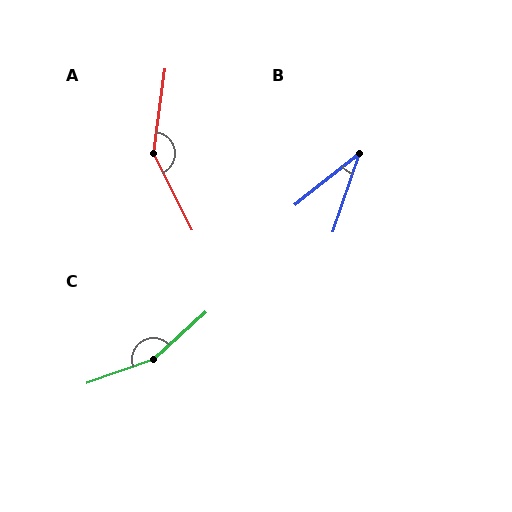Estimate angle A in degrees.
Approximately 145 degrees.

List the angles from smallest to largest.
B (33°), A (145°), C (158°).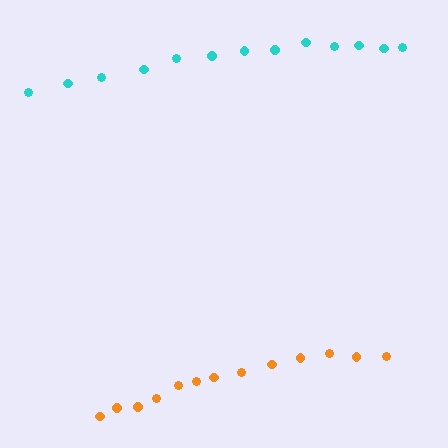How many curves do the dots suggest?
There are 2 distinct paths.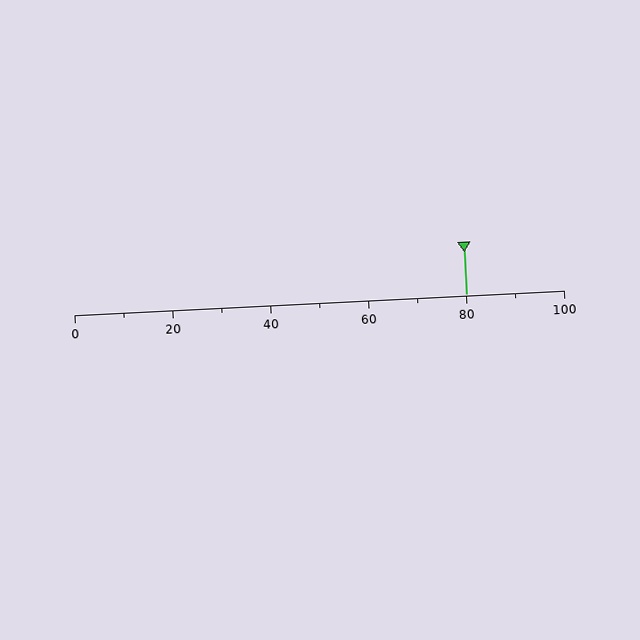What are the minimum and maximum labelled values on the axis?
The axis runs from 0 to 100.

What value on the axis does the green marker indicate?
The marker indicates approximately 80.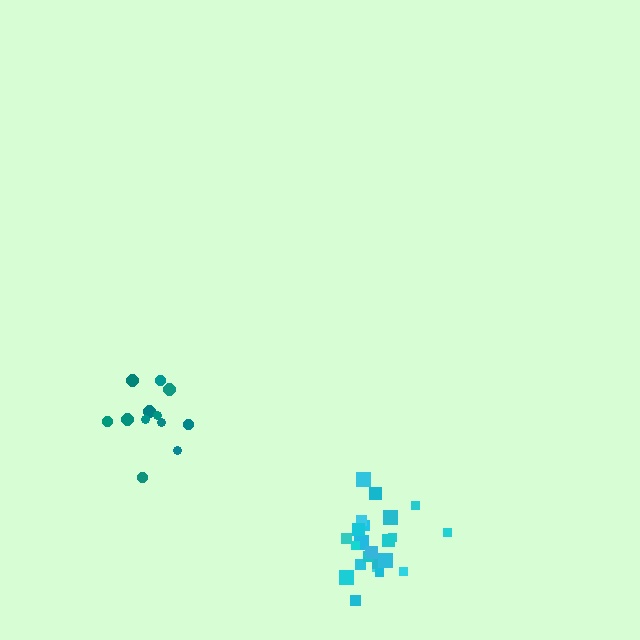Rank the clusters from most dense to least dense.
cyan, teal.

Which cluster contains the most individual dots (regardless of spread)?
Cyan (23).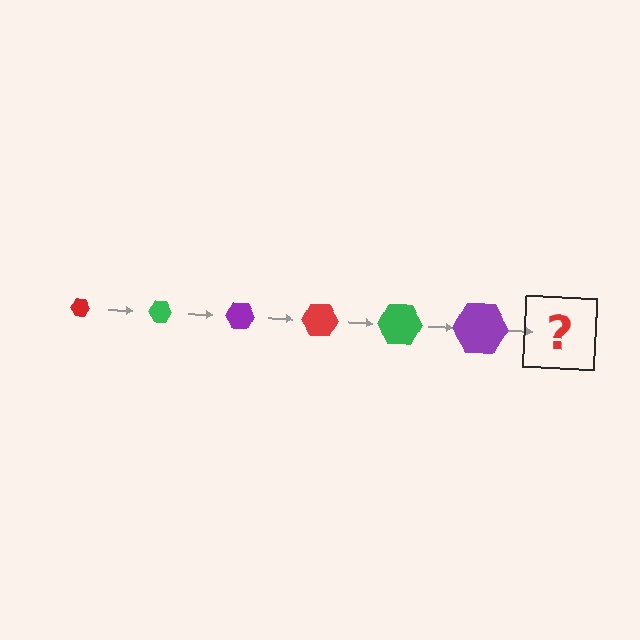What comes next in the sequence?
The next element should be a red hexagon, larger than the previous one.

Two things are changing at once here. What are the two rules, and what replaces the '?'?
The two rules are that the hexagon grows larger each step and the color cycles through red, green, and purple. The '?' should be a red hexagon, larger than the previous one.